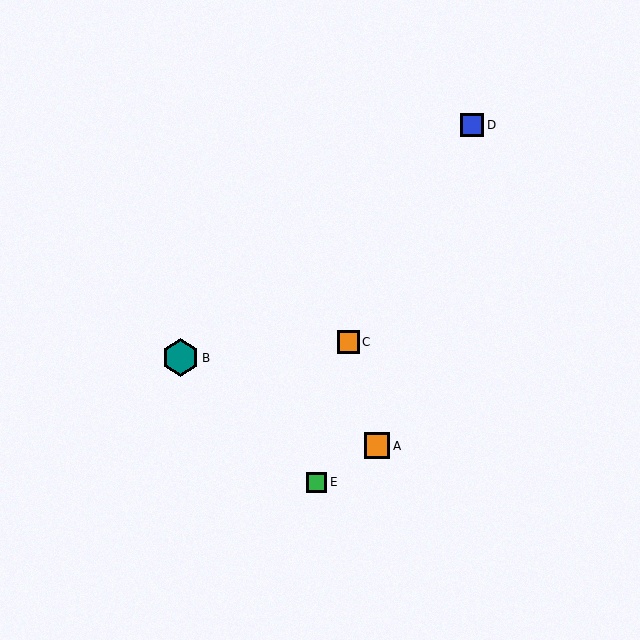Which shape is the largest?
The teal hexagon (labeled B) is the largest.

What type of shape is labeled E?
Shape E is a green square.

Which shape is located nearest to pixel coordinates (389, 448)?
The orange square (labeled A) at (377, 446) is nearest to that location.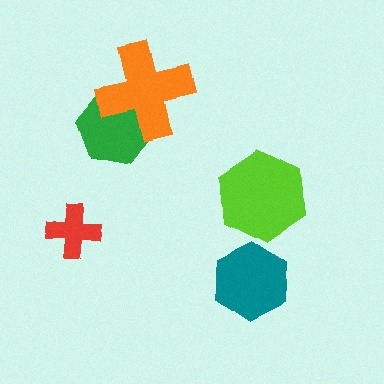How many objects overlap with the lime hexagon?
0 objects overlap with the lime hexagon.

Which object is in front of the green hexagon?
The orange cross is in front of the green hexagon.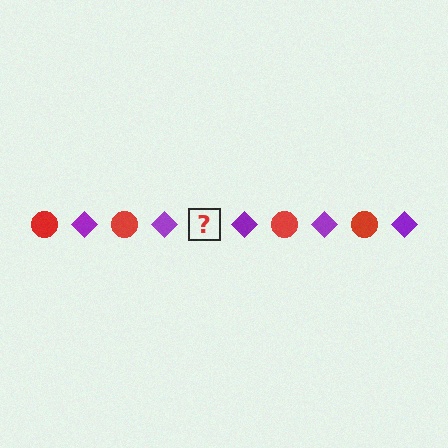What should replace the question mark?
The question mark should be replaced with a red circle.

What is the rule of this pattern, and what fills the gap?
The rule is that the pattern alternates between red circle and purple diamond. The gap should be filled with a red circle.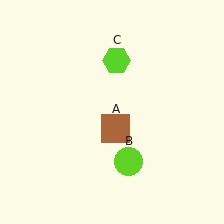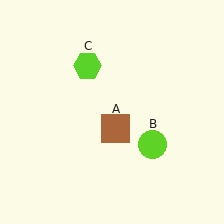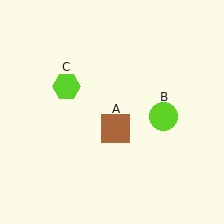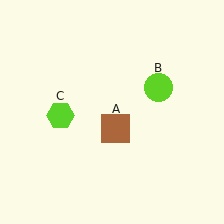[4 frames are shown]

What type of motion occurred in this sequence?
The lime circle (object B), lime hexagon (object C) rotated counterclockwise around the center of the scene.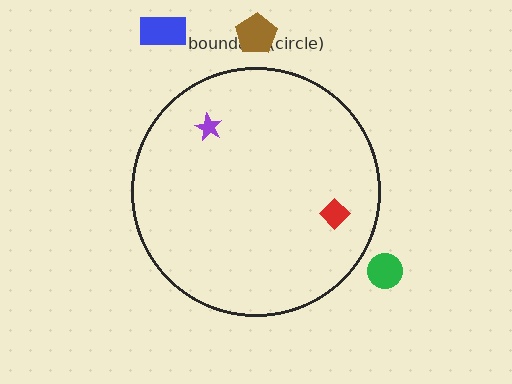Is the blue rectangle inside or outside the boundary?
Outside.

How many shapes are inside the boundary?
2 inside, 3 outside.